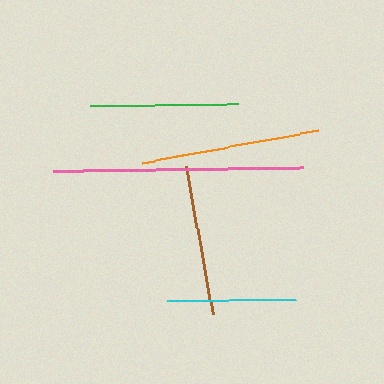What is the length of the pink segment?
The pink segment is approximately 250 pixels long.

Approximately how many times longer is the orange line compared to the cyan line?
The orange line is approximately 1.4 times the length of the cyan line.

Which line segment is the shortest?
The cyan line is the shortest at approximately 129 pixels.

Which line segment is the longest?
The pink line is the longest at approximately 250 pixels.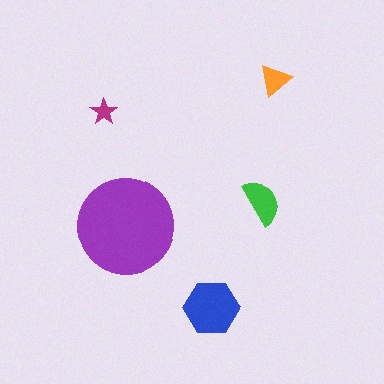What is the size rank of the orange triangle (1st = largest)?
4th.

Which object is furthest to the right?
The orange triangle is rightmost.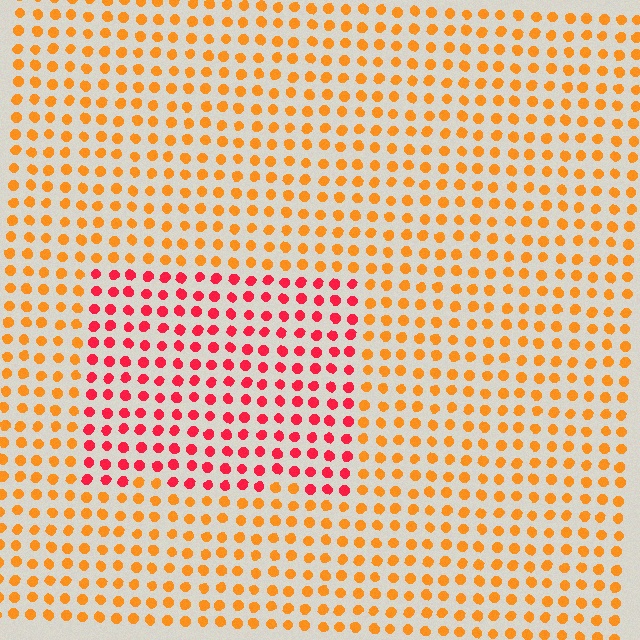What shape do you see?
I see a rectangle.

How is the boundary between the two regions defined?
The boundary is defined purely by a slight shift in hue (about 42 degrees). Spacing, size, and orientation are identical on both sides.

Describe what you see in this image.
The image is filled with small orange elements in a uniform arrangement. A rectangle-shaped region is visible where the elements are tinted to a slightly different hue, forming a subtle color boundary.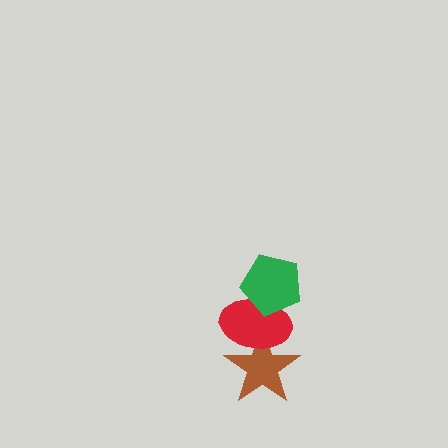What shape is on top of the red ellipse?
The green pentagon is on top of the red ellipse.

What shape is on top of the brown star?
The red ellipse is on top of the brown star.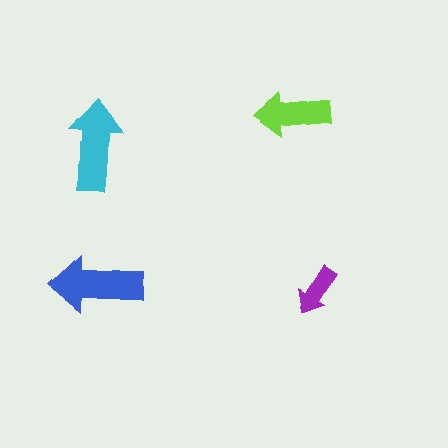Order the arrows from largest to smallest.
the blue one, the cyan one, the lime one, the purple one.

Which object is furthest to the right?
The purple arrow is rightmost.